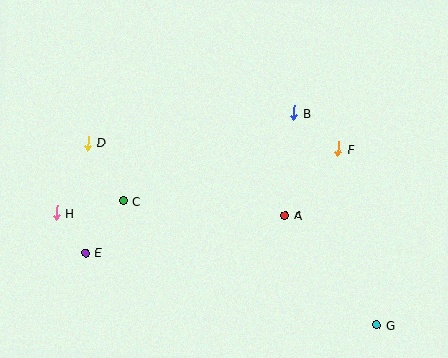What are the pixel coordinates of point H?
Point H is at (57, 213).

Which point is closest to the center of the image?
Point A at (285, 215) is closest to the center.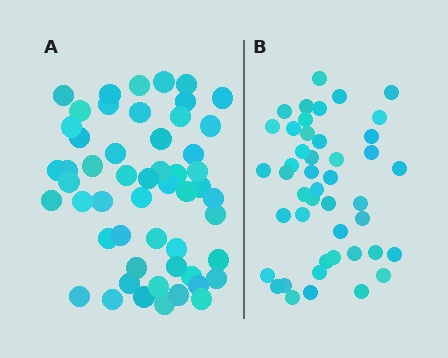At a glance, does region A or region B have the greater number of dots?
Region A (the left region) has more dots.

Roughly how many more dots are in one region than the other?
Region A has roughly 8 or so more dots than region B.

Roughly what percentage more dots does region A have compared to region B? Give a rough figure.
About 20% more.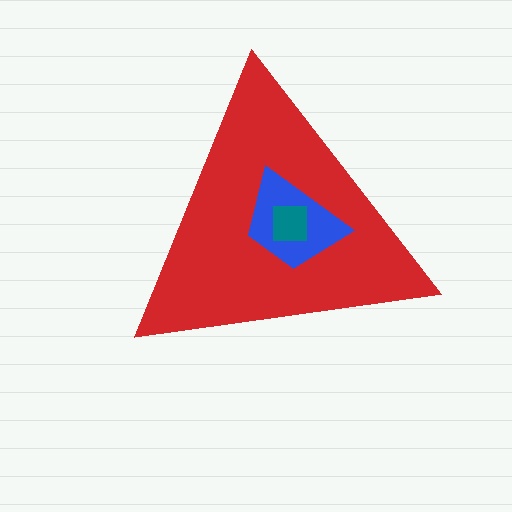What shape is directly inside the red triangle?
The blue trapezoid.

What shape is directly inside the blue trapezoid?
The teal square.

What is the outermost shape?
The red triangle.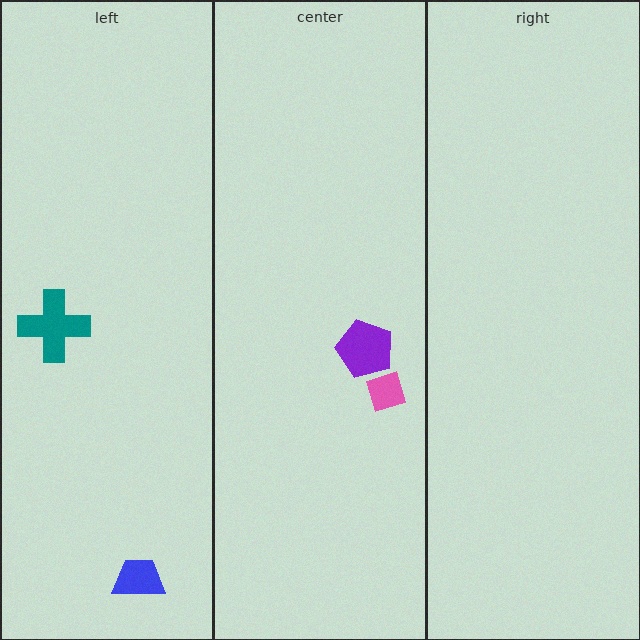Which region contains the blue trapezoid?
The left region.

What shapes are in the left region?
The blue trapezoid, the teal cross.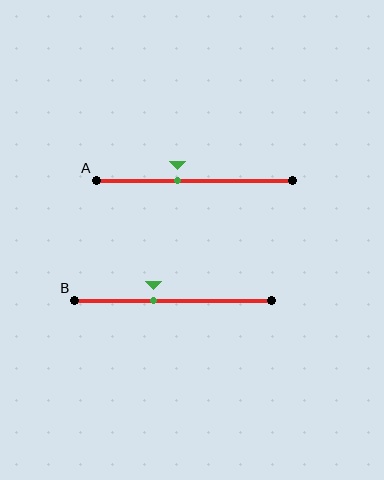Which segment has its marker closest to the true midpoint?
Segment A has its marker closest to the true midpoint.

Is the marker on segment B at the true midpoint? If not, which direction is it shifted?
No, the marker on segment B is shifted to the left by about 10% of the segment length.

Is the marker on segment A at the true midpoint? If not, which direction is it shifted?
No, the marker on segment A is shifted to the left by about 9% of the segment length.